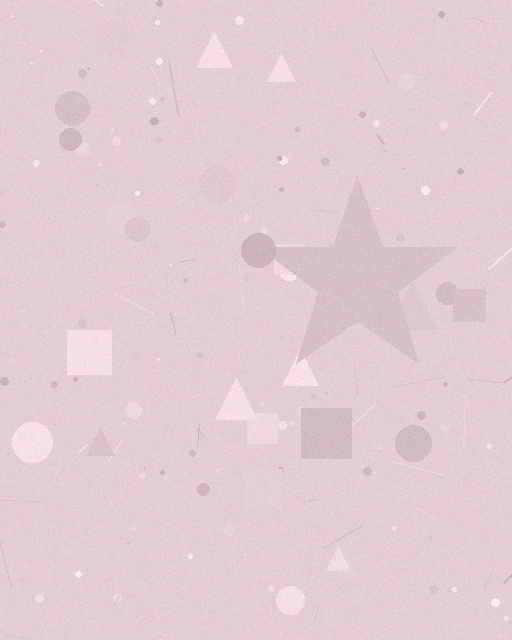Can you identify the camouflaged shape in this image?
The camouflaged shape is a star.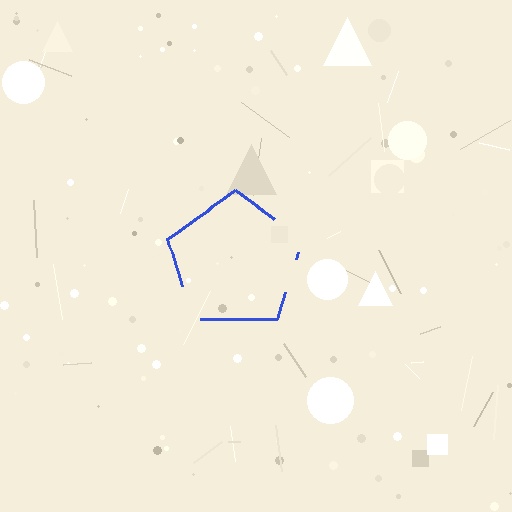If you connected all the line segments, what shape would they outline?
They would outline a pentagon.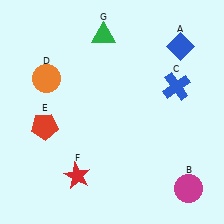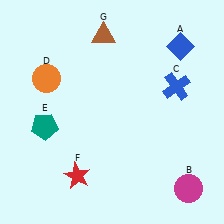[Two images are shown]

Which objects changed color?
E changed from red to teal. G changed from green to brown.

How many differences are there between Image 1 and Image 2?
There are 2 differences between the two images.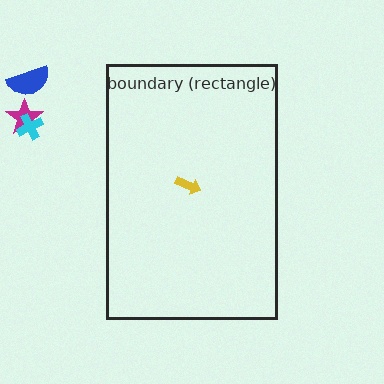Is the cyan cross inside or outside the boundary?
Outside.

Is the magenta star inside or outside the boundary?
Outside.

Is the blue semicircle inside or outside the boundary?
Outside.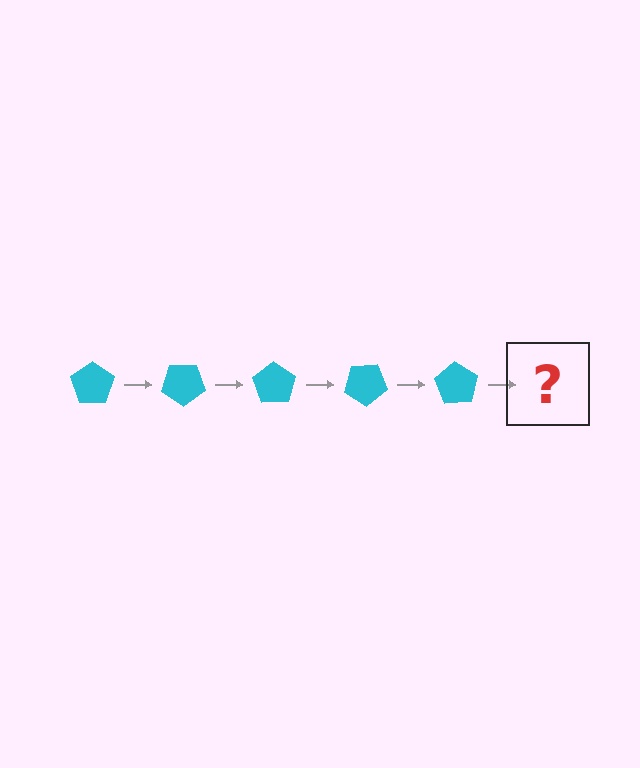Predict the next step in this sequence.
The next step is a cyan pentagon rotated 175 degrees.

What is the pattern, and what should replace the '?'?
The pattern is that the pentagon rotates 35 degrees each step. The '?' should be a cyan pentagon rotated 175 degrees.